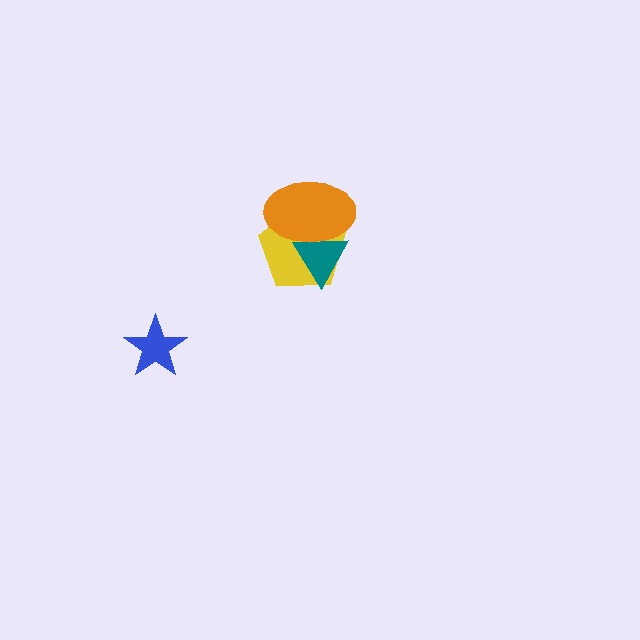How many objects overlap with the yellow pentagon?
2 objects overlap with the yellow pentagon.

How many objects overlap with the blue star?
0 objects overlap with the blue star.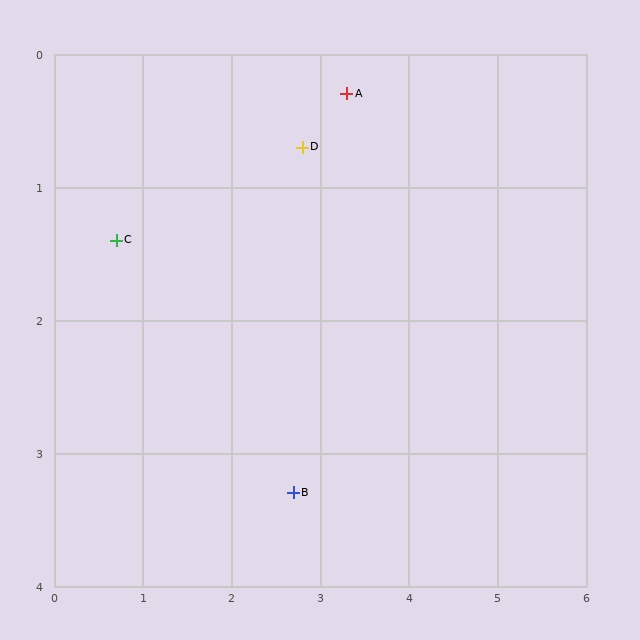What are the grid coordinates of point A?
Point A is at approximately (3.3, 0.3).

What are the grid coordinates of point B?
Point B is at approximately (2.7, 3.3).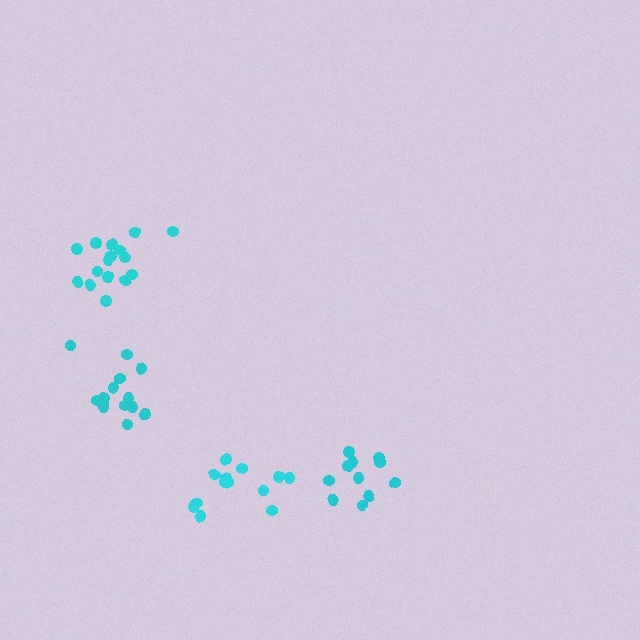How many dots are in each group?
Group 1: 16 dots, Group 2: 13 dots, Group 3: 11 dots, Group 4: 14 dots (54 total).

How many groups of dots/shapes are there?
There are 4 groups.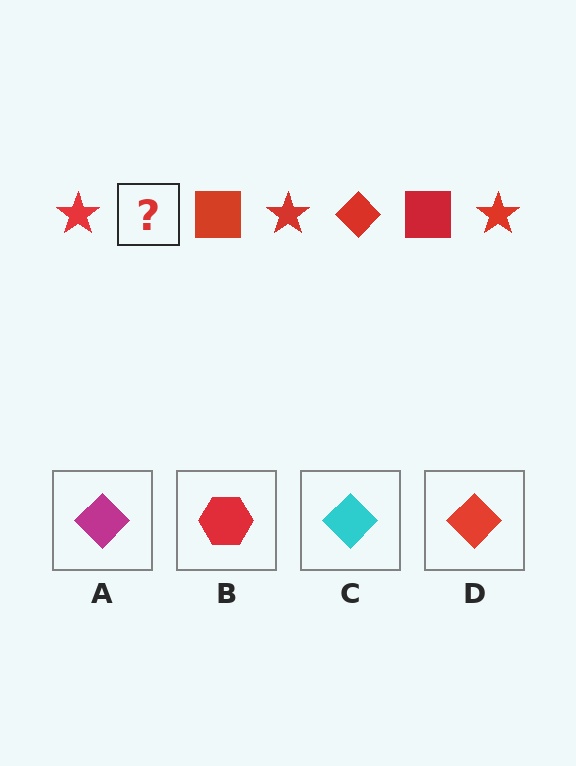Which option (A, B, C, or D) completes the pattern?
D.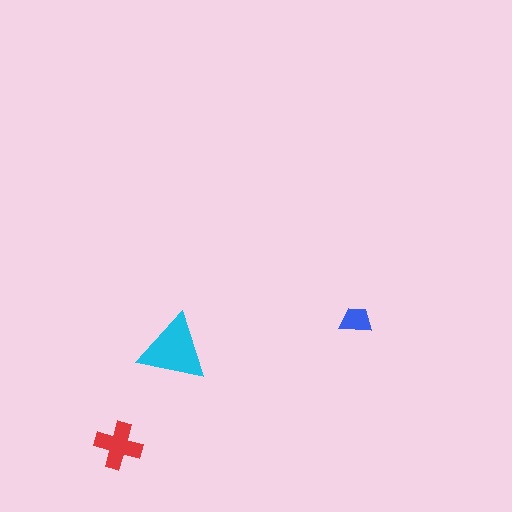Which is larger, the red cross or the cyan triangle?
The cyan triangle.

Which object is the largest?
The cyan triangle.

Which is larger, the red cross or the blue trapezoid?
The red cross.